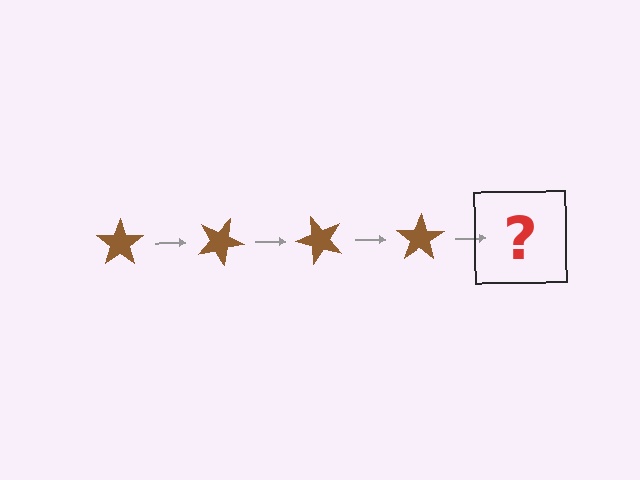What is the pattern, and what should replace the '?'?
The pattern is that the star rotates 25 degrees each step. The '?' should be a brown star rotated 100 degrees.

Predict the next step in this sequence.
The next step is a brown star rotated 100 degrees.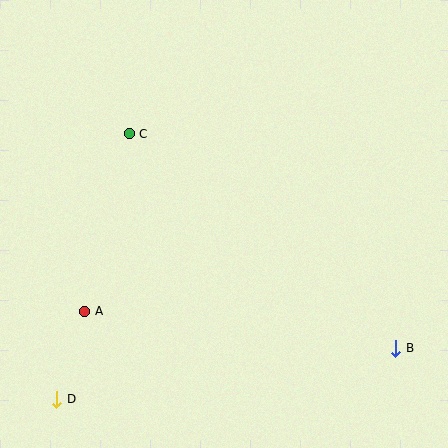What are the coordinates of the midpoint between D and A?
The midpoint between D and A is at (71, 355).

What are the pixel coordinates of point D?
Point D is at (57, 399).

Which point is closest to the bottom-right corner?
Point B is closest to the bottom-right corner.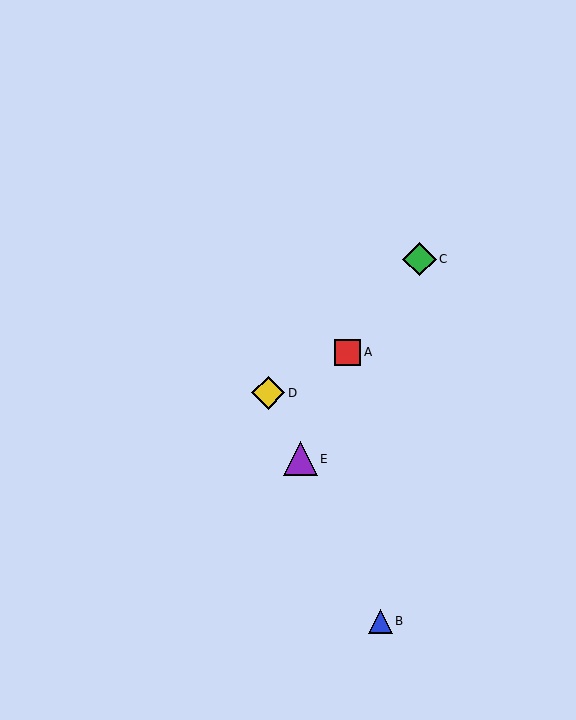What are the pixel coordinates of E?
Object E is at (300, 459).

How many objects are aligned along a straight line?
3 objects (B, D, E) are aligned along a straight line.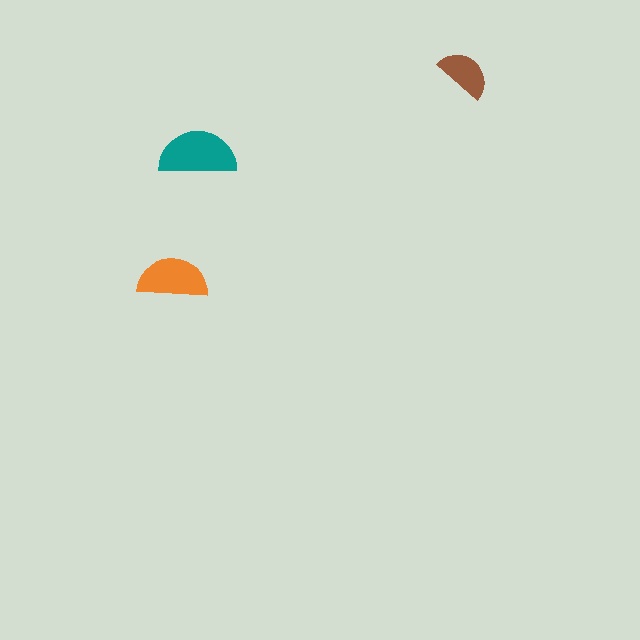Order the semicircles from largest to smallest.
the teal one, the orange one, the brown one.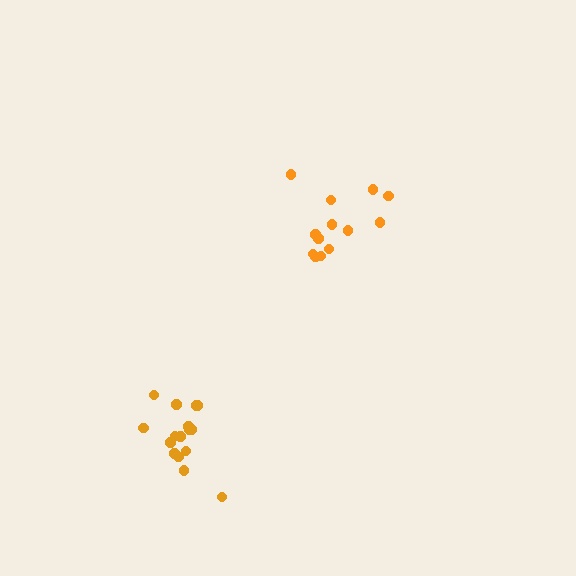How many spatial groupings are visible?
There are 2 spatial groupings.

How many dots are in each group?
Group 1: 16 dots, Group 2: 13 dots (29 total).